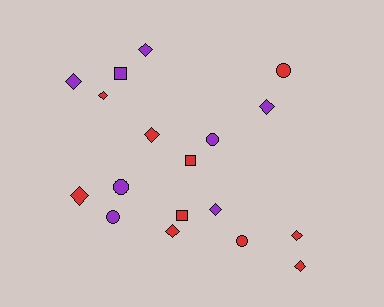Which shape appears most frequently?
Diamond, with 10 objects.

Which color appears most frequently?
Red, with 10 objects.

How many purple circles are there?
There are 3 purple circles.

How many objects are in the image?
There are 18 objects.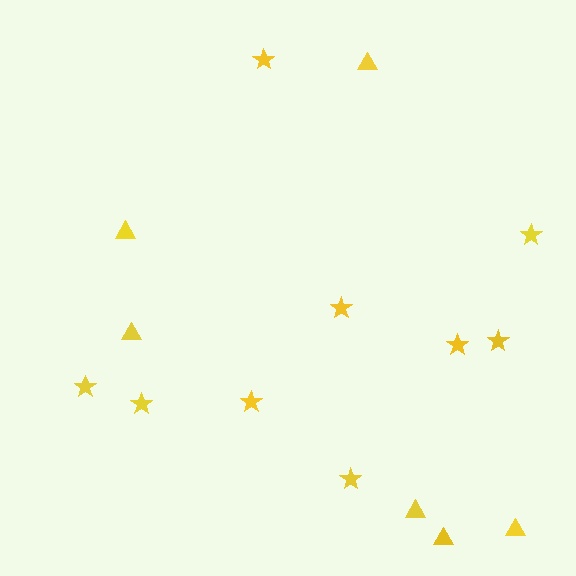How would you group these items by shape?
There are 2 groups: one group of stars (9) and one group of triangles (6).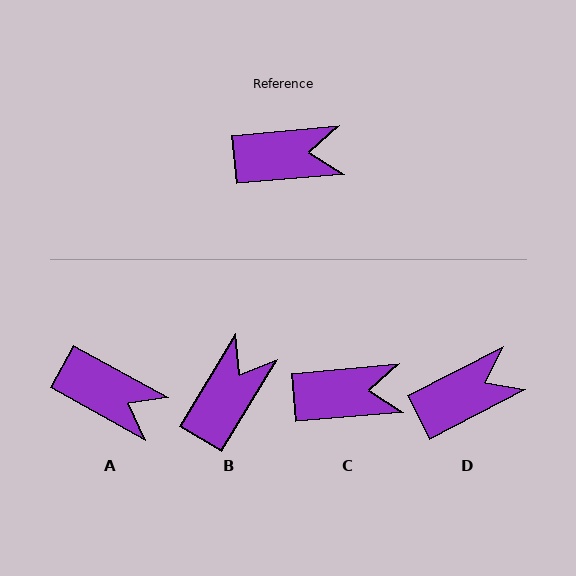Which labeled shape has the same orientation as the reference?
C.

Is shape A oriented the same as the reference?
No, it is off by about 34 degrees.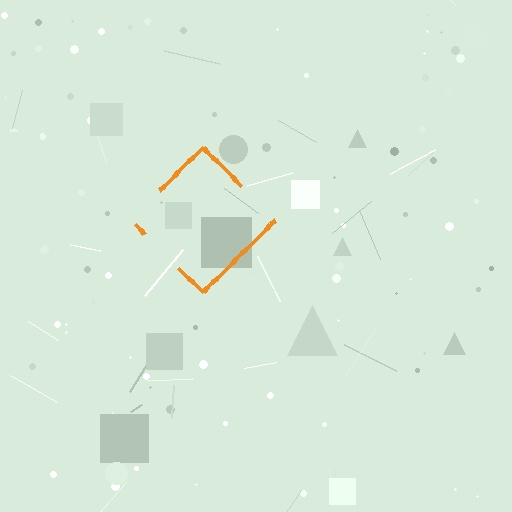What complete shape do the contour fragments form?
The contour fragments form a diamond.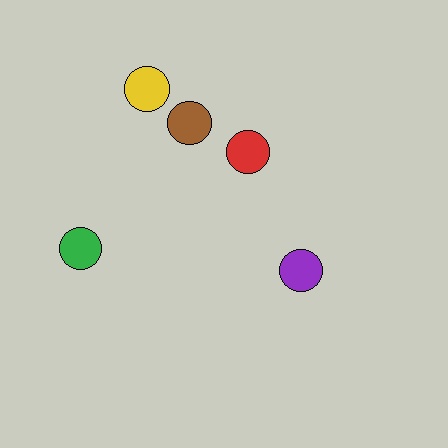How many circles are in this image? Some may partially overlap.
There are 5 circles.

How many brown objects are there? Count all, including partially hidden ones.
There is 1 brown object.